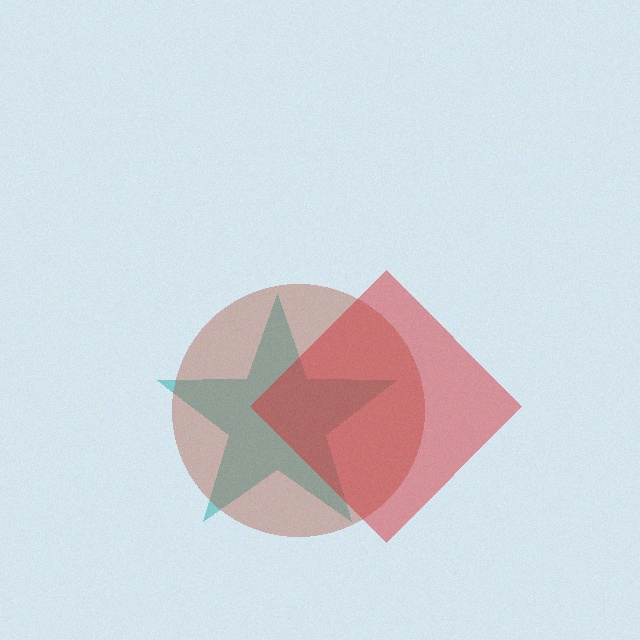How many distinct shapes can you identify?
There are 3 distinct shapes: a teal star, a brown circle, a red diamond.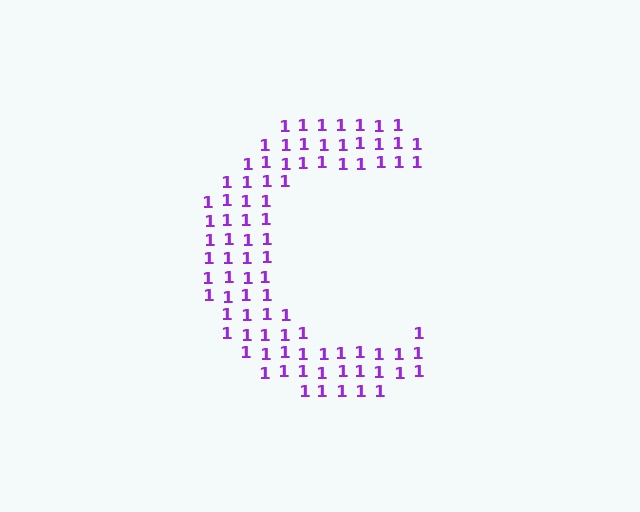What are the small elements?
The small elements are digit 1's.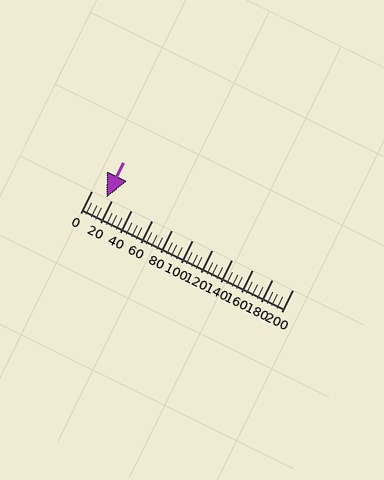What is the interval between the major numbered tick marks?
The major tick marks are spaced 20 units apart.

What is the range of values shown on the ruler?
The ruler shows values from 0 to 200.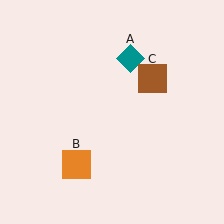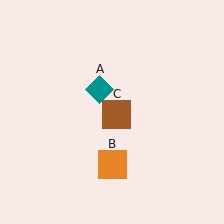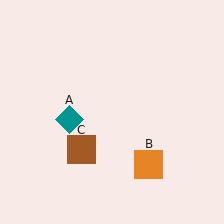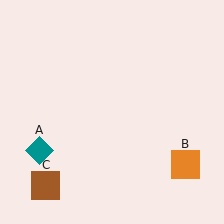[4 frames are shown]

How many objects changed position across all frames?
3 objects changed position: teal diamond (object A), orange square (object B), brown square (object C).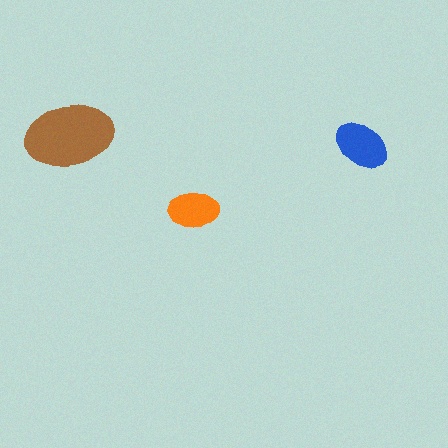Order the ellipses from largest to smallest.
the brown one, the blue one, the orange one.